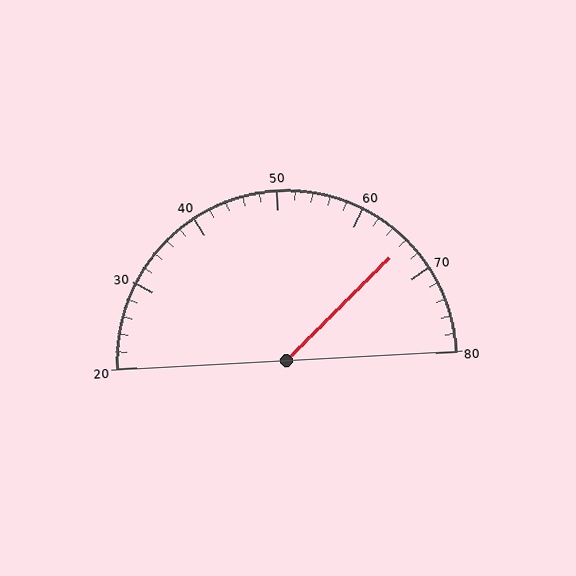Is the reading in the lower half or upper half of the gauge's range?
The reading is in the upper half of the range (20 to 80).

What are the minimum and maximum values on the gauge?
The gauge ranges from 20 to 80.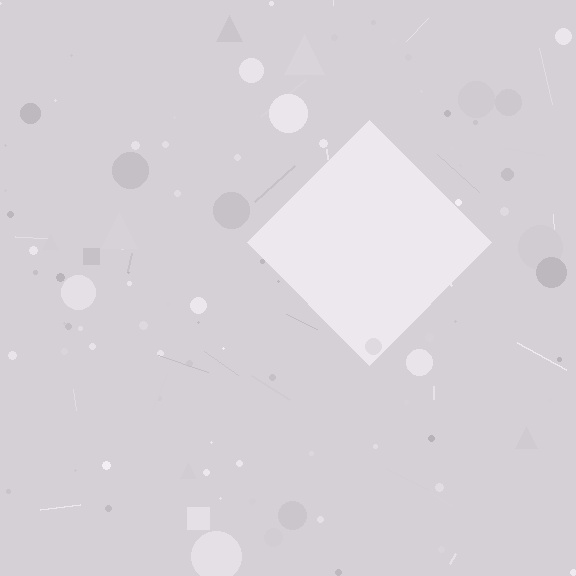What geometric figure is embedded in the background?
A diamond is embedded in the background.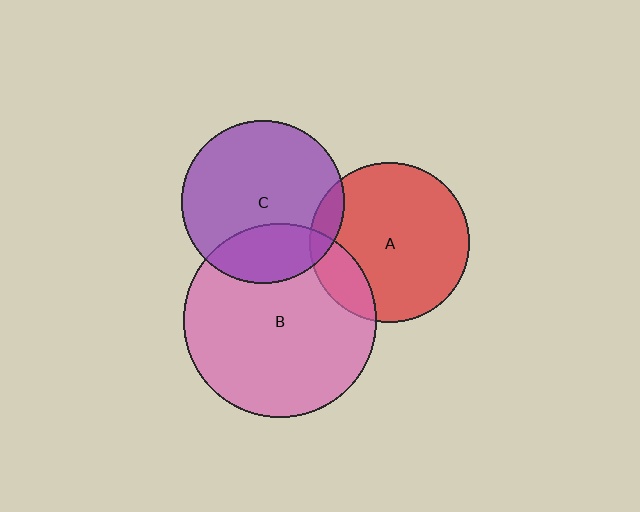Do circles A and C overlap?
Yes.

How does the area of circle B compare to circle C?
Approximately 1.4 times.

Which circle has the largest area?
Circle B (pink).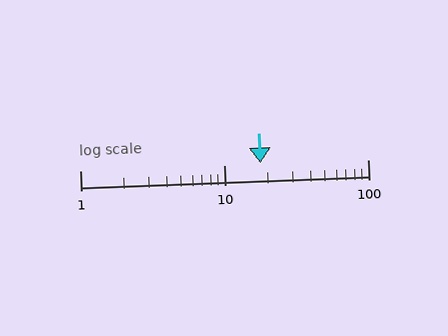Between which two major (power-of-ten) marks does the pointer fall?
The pointer is between 10 and 100.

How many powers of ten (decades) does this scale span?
The scale spans 2 decades, from 1 to 100.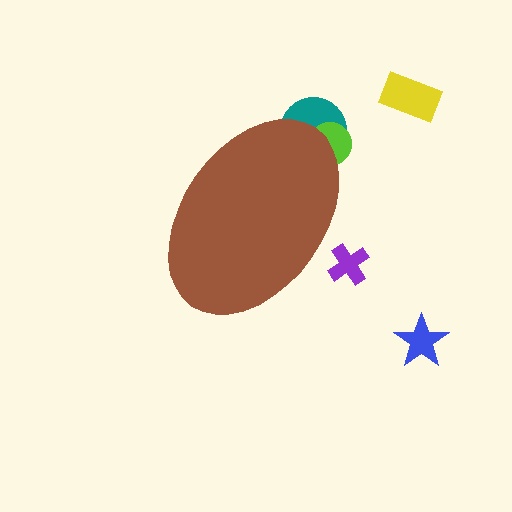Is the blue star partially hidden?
No, the blue star is fully visible.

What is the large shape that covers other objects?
A brown ellipse.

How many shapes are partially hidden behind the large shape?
3 shapes are partially hidden.